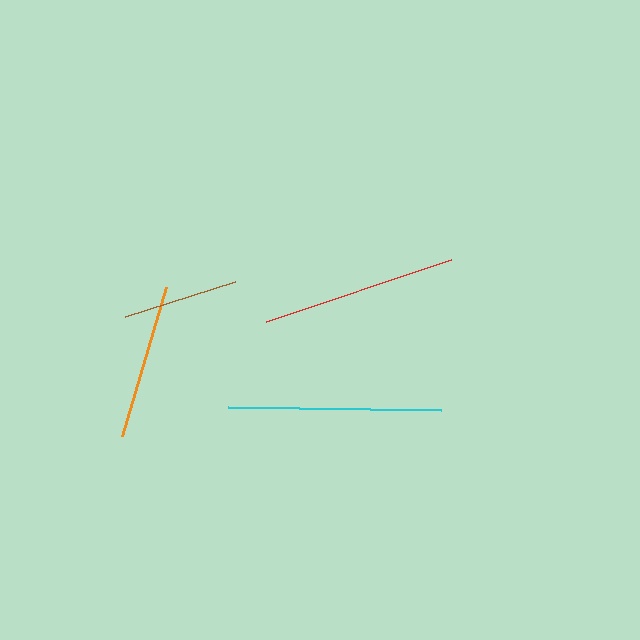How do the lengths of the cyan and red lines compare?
The cyan and red lines are approximately the same length.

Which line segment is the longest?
The cyan line is the longest at approximately 213 pixels.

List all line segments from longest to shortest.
From longest to shortest: cyan, red, orange, brown.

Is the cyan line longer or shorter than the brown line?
The cyan line is longer than the brown line.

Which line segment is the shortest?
The brown line is the shortest at approximately 115 pixels.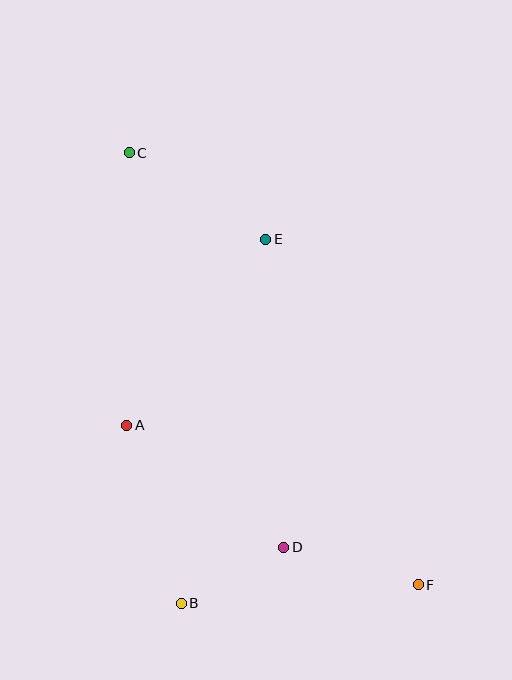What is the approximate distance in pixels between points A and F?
The distance between A and F is approximately 333 pixels.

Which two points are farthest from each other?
Points C and F are farthest from each other.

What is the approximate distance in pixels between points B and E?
The distance between B and E is approximately 374 pixels.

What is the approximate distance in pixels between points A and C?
The distance between A and C is approximately 273 pixels.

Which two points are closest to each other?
Points B and D are closest to each other.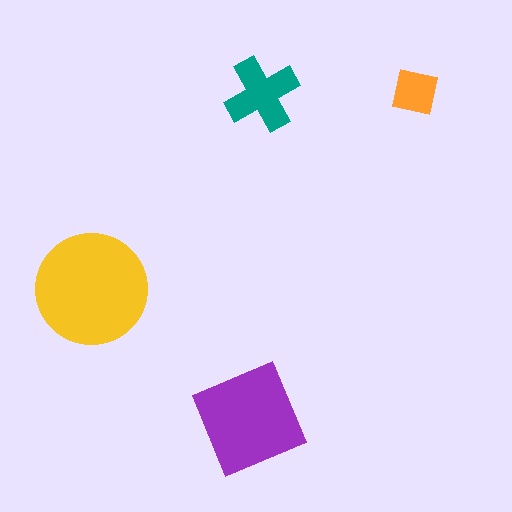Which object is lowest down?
The purple diamond is bottommost.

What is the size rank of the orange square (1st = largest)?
4th.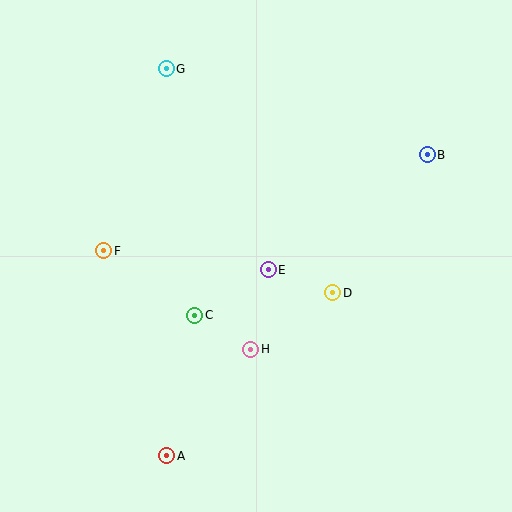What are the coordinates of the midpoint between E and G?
The midpoint between E and G is at (217, 169).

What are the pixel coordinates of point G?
Point G is at (166, 69).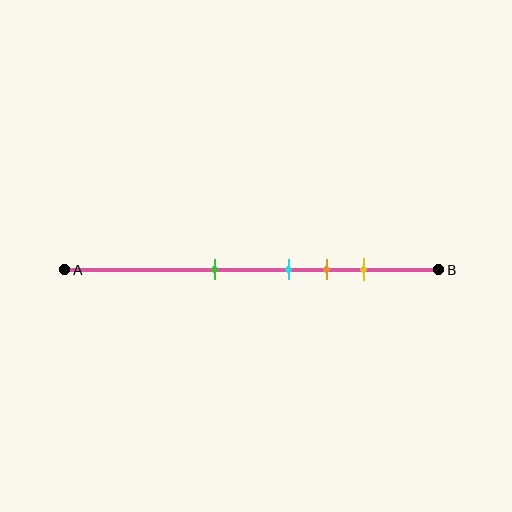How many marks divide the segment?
There are 4 marks dividing the segment.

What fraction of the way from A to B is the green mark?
The green mark is approximately 40% (0.4) of the way from A to B.